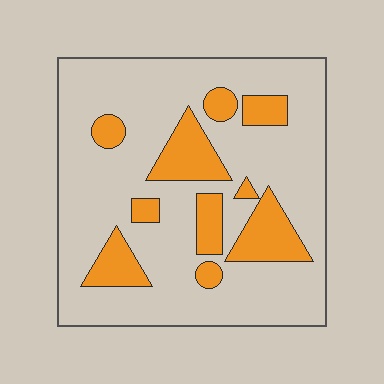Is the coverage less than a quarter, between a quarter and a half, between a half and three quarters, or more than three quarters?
Less than a quarter.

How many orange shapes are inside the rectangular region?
10.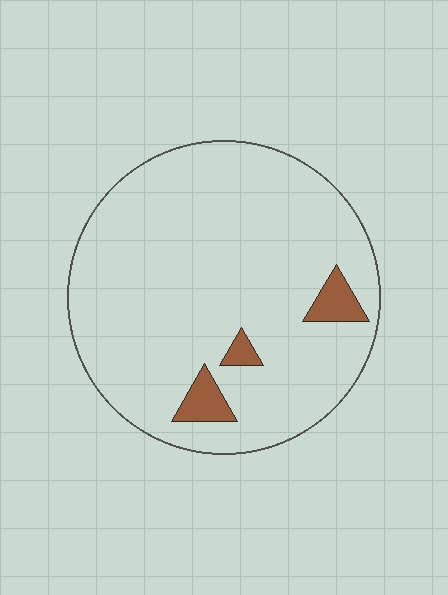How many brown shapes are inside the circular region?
3.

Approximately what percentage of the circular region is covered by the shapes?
Approximately 5%.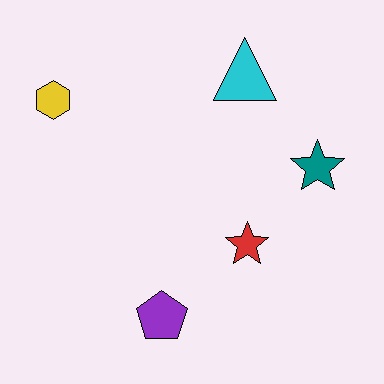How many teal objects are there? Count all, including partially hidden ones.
There is 1 teal object.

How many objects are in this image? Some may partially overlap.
There are 5 objects.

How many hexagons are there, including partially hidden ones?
There is 1 hexagon.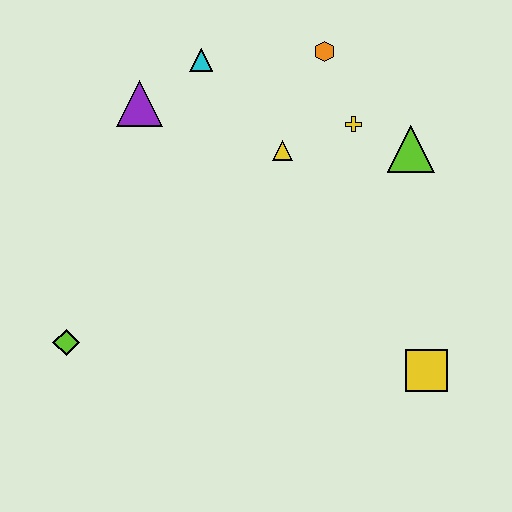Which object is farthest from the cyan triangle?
The yellow square is farthest from the cyan triangle.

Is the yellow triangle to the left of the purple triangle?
No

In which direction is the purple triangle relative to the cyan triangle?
The purple triangle is to the left of the cyan triangle.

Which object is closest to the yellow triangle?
The yellow cross is closest to the yellow triangle.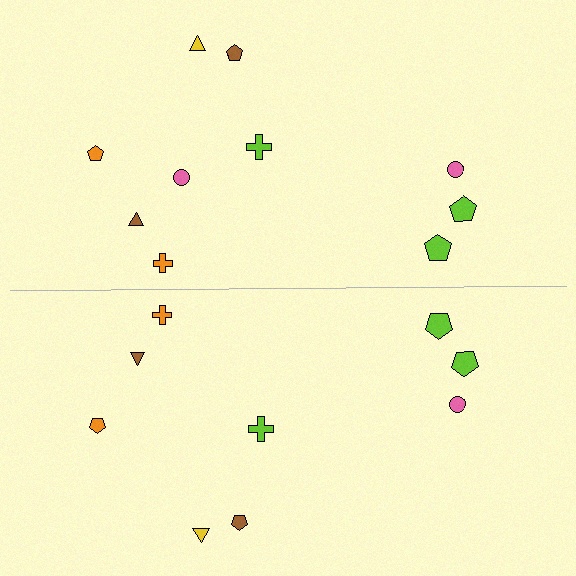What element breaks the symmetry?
A pink circle is missing from the bottom side.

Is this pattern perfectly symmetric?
No, the pattern is not perfectly symmetric. A pink circle is missing from the bottom side.